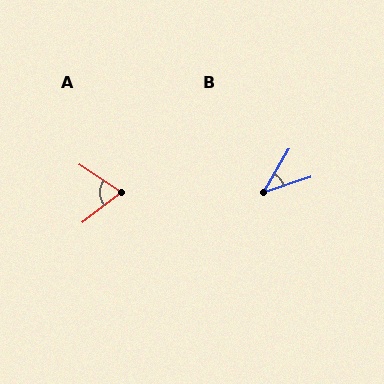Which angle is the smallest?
B, at approximately 41 degrees.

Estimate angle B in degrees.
Approximately 41 degrees.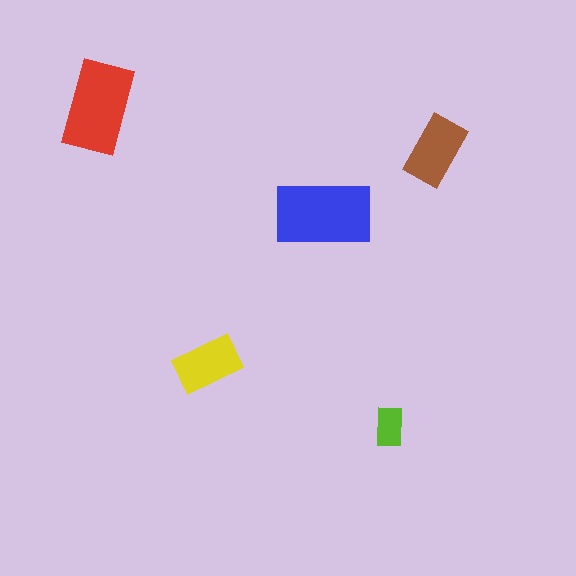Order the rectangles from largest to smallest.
the blue one, the red one, the brown one, the yellow one, the lime one.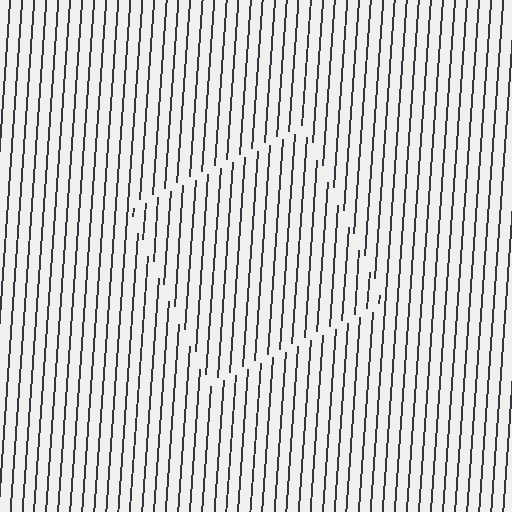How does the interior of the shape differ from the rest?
The interior of the shape contains the same grating, shifted by half a period — the contour is defined by the phase discontinuity where line-ends from the inner and outer gratings abut.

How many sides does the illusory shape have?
4 sides — the line-ends trace a square.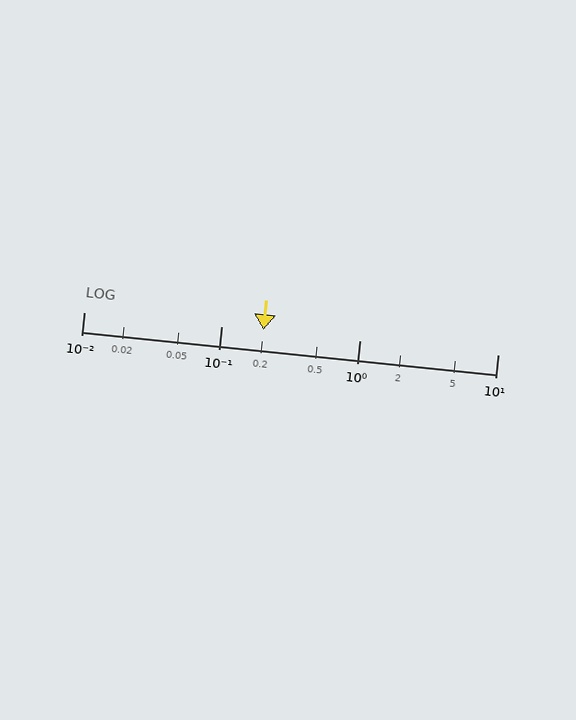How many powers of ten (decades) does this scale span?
The scale spans 3 decades, from 0.01 to 10.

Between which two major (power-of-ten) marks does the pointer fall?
The pointer is between 0.1 and 1.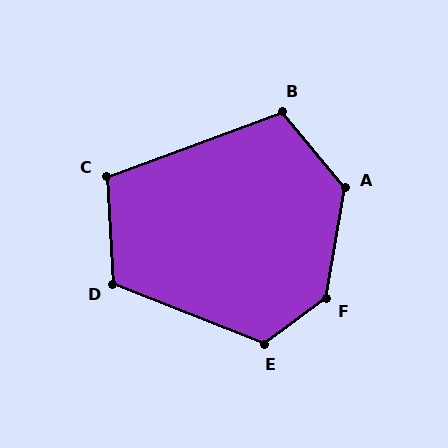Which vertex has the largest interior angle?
F, at approximately 136 degrees.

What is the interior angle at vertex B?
Approximately 110 degrees (obtuse).